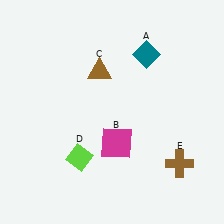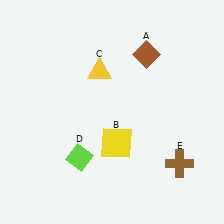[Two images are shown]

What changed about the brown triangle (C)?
In Image 1, C is brown. In Image 2, it changed to yellow.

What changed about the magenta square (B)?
In Image 1, B is magenta. In Image 2, it changed to yellow.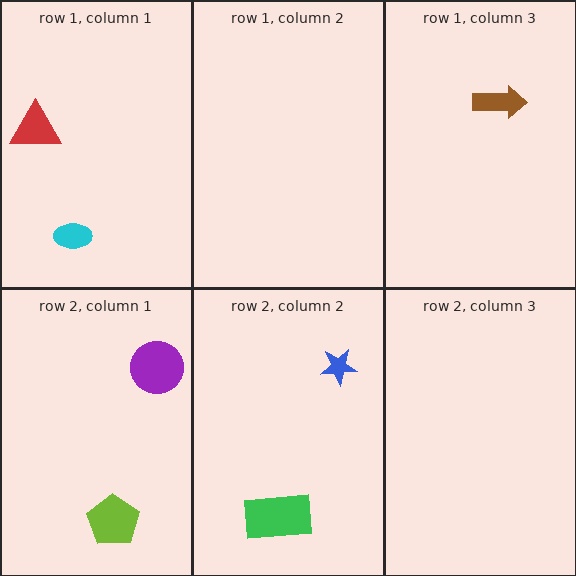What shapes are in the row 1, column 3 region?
The brown arrow.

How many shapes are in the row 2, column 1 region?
2.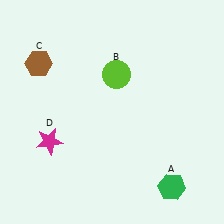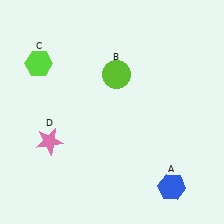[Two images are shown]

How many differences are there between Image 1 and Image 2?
There are 3 differences between the two images.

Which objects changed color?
A changed from green to blue. C changed from brown to lime. D changed from magenta to pink.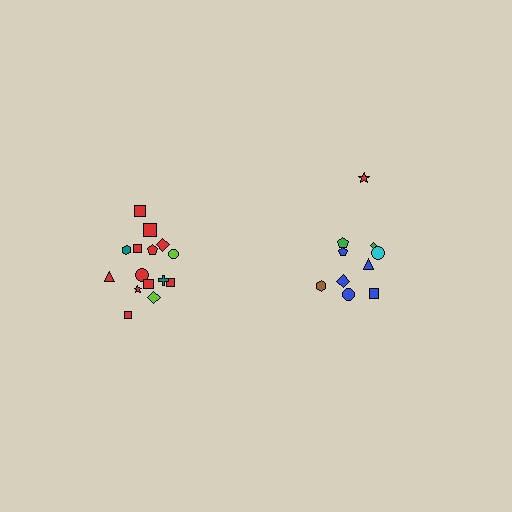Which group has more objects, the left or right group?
The left group.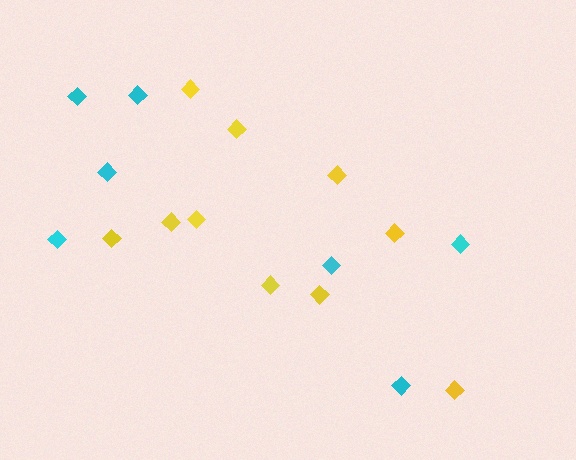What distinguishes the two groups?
There are 2 groups: one group of cyan diamonds (7) and one group of yellow diamonds (10).